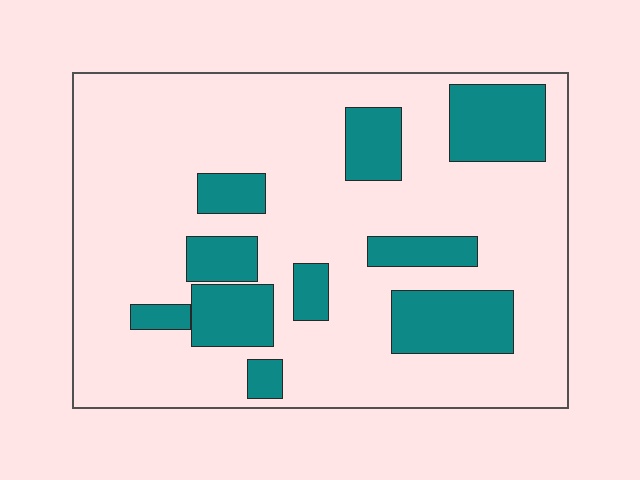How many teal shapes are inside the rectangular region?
10.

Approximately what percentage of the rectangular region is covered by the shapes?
Approximately 25%.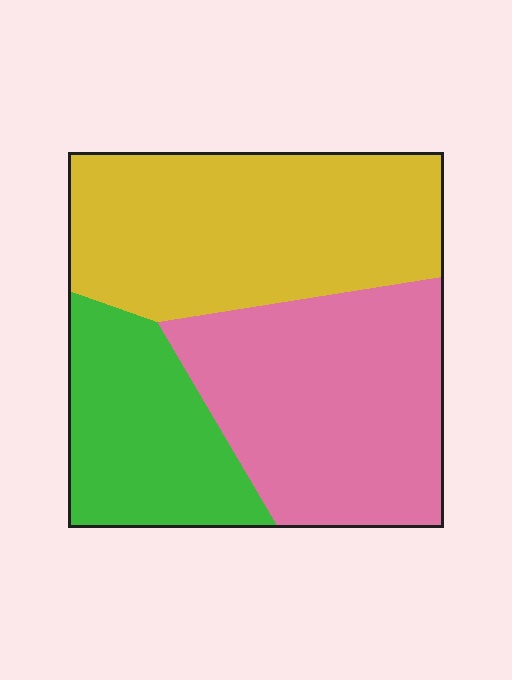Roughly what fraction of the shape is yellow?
Yellow takes up about two fifths (2/5) of the shape.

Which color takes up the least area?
Green, at roughly 25%.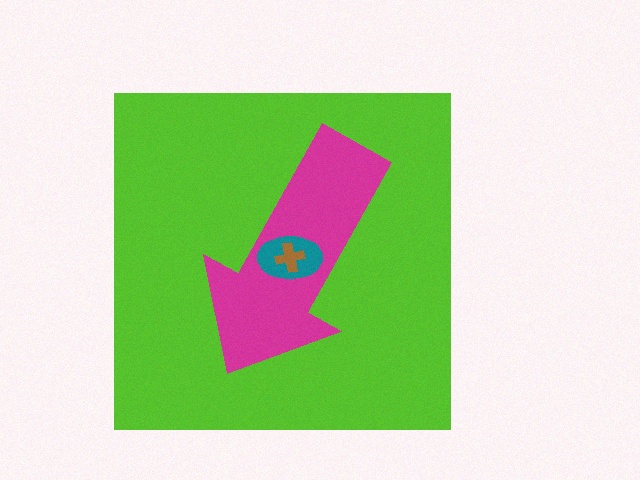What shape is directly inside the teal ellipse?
The brown cross.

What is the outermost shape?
The lime square.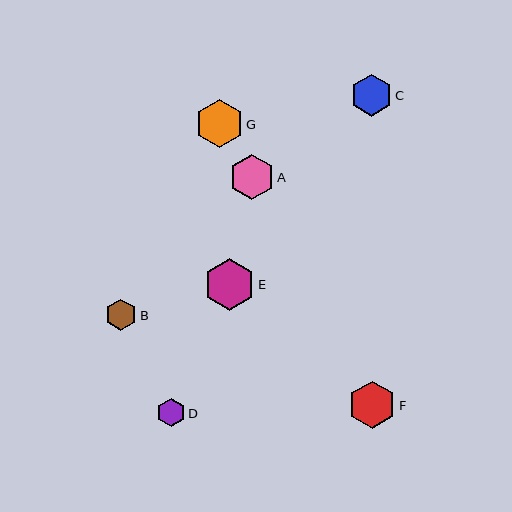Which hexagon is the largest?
Hexagon E is the largest with a size of approximately 52 pixels.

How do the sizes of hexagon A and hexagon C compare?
Hexagon A and hexagon C are approximately the same size.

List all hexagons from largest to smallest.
From largest to smallest: E, G, F, A, C, B, D.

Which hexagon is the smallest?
Hexagon D is the smallest with a size of approximately 28 pixels.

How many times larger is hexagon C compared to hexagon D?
Hexagon C is approximately 1.5 times the size of hexagon D.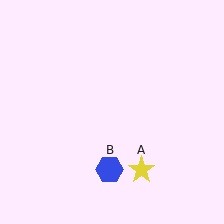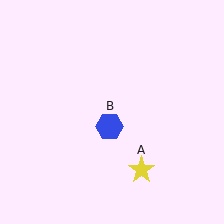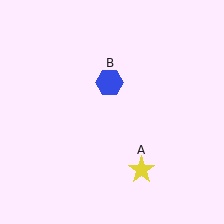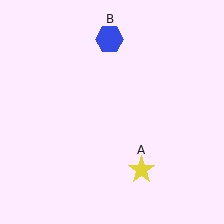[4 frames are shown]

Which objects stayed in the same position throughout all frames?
Yellow star (object A) remained stationary.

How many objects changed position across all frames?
1 object changed position: blue hexagon (object B).